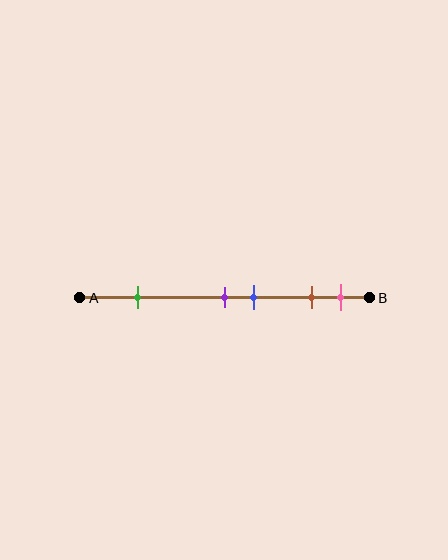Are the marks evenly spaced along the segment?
No, the marks are not evenly spaced.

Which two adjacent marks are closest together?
The purple and blue marks are the closest adjacent pair.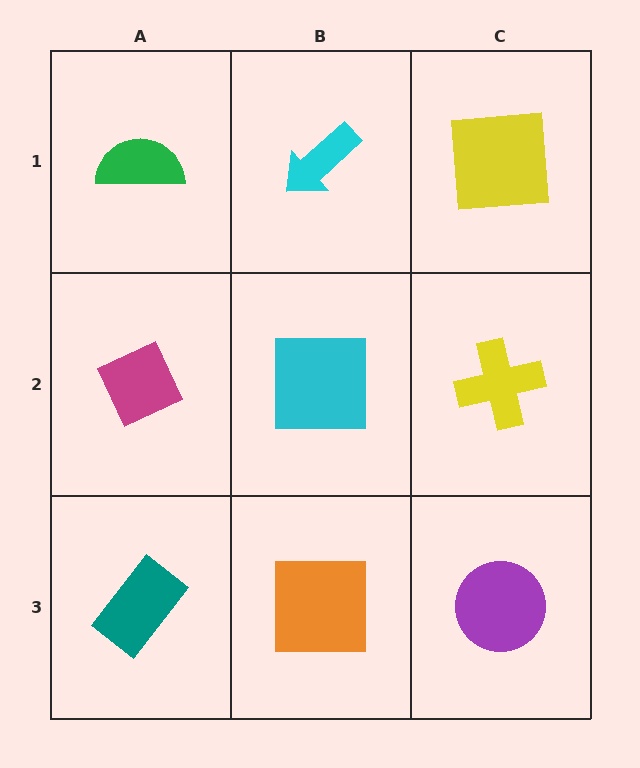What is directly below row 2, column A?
A teal rectangle.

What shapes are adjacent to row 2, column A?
A green semicircle (row 1, column A), a teal rectangle (row 3, column A), a cyan square (row 2, column B).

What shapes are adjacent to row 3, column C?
A yellow cross (row 2, column C), an orange square (row 3, column B).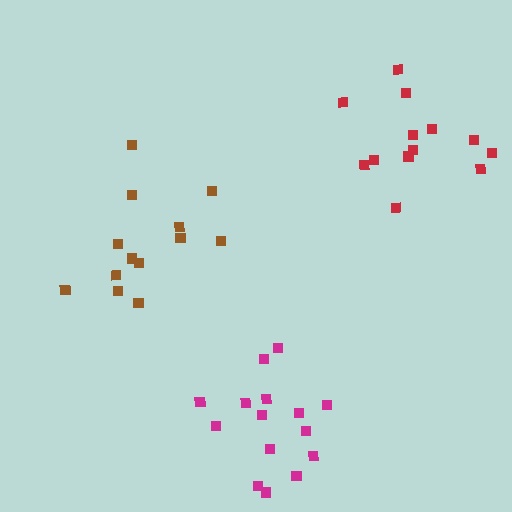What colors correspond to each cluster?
The clusters are colored: magenta, red, brown.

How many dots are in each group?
Group 1: 15 dots, Group 2: 13 dots, Group 3: 13 dots (41 total).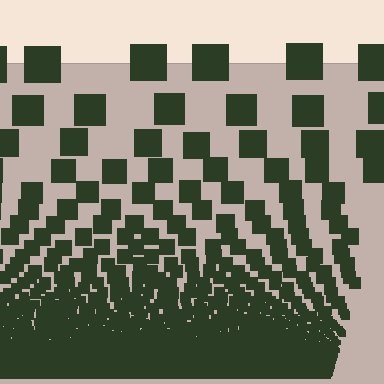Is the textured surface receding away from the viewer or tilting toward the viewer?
The surface appears to tilt toward the viewer. Texture elements get larger and sparser toward the top.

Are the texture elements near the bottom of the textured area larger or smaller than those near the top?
Smaller. The gradient is inverted — elements near the bottom are smaller and denser.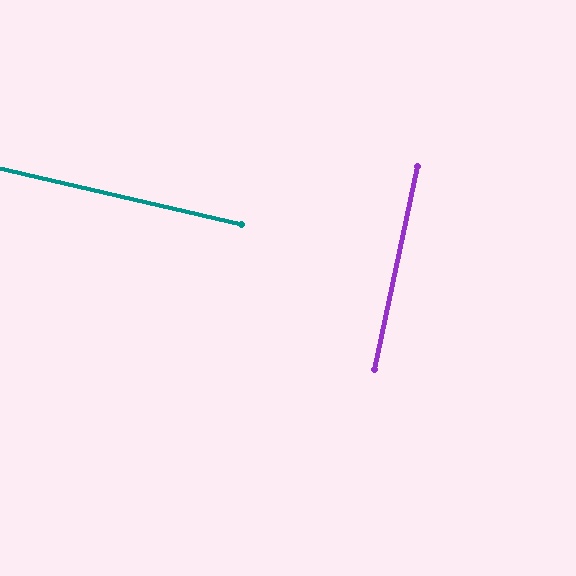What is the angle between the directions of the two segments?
Approximately 89 degrees.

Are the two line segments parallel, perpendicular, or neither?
Perpendicular — they meet at approximately 89°.